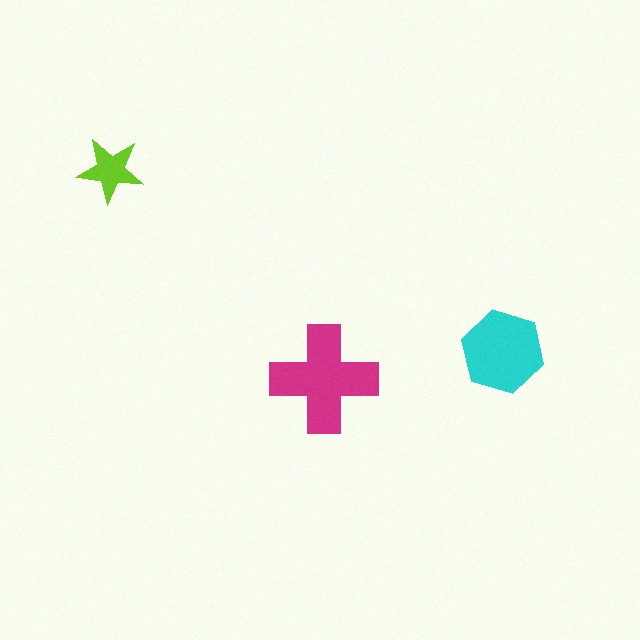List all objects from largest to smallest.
The magenta cross, the cyan hexagon, the lime star.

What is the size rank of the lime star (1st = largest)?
3rd.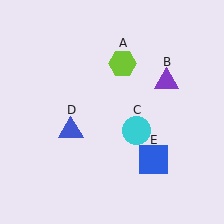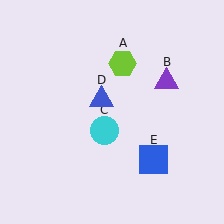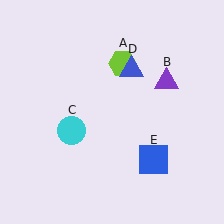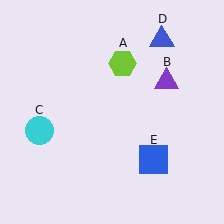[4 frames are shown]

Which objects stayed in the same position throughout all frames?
Lime hexagon (object A) and purple triangle (object B) and blue square (object E) remained stationary.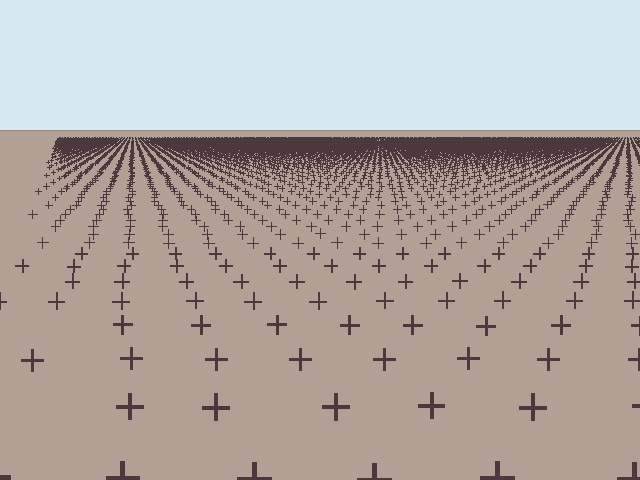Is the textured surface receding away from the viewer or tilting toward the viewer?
The surface is receding away from the viewer. Texture elements get smaller and denser toward the top.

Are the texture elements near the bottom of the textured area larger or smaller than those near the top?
Larger. Near the bottom, elements are closer to the viewer and appear at a bigger on-screen size.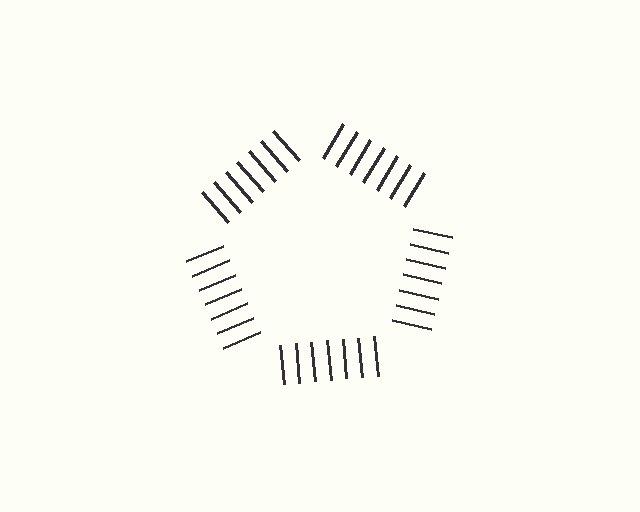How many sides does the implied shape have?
5 sides — the line-ends trace a pentagon.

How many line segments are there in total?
35 — 7 along each of the 5 edges.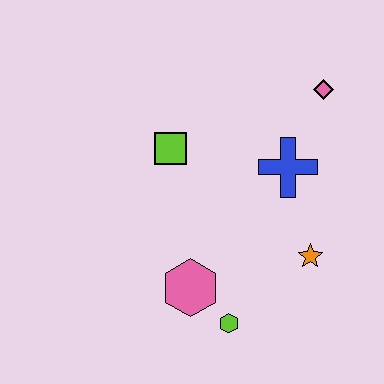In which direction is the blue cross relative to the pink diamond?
The blue cross is below the pink diamond.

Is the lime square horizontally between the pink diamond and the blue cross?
No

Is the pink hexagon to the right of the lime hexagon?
No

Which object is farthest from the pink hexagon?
The pink diamond is farthest from the pink hexagon.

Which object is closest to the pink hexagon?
The lime hexagon is closest to the pink hexagon.